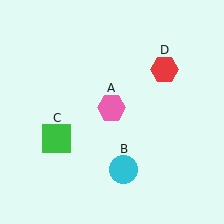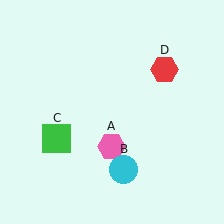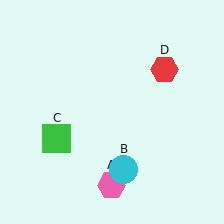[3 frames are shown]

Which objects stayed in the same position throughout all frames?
Cyan circle (object B) and green square (object C) and red hexagon (object D) remained stationary.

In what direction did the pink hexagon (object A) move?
The pink hexagon (object A) moved down.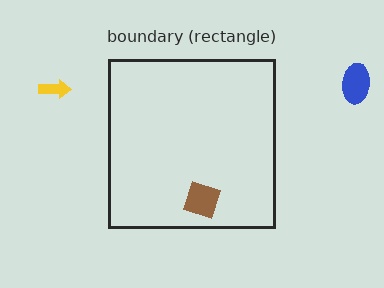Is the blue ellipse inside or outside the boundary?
Outside.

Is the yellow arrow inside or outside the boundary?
Outside.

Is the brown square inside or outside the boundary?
Inside.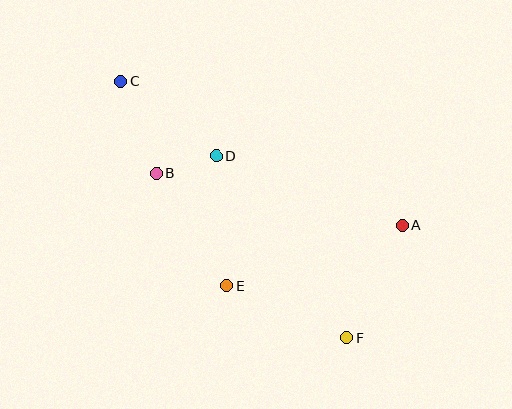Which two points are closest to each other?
Points B and D are closest to each other.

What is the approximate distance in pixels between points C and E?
The distance between C and E is approximately 230 pixels.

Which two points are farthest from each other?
Points C and F are farthest from each other.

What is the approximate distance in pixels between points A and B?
The distance between A and B is approximately 251 pixels.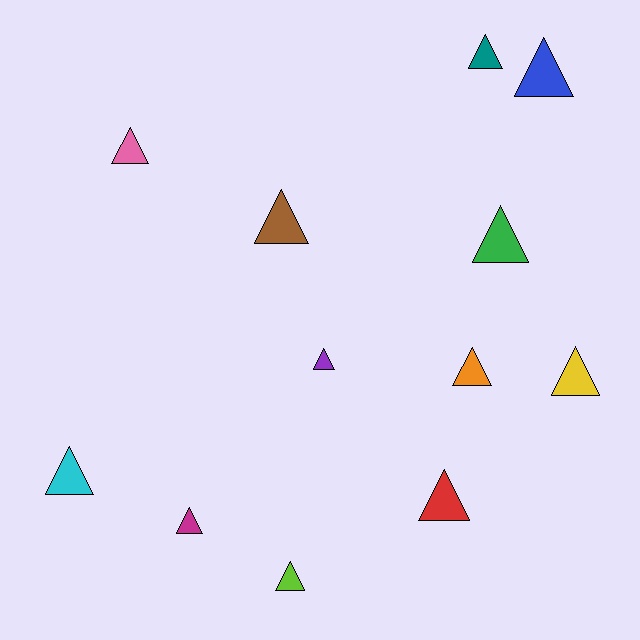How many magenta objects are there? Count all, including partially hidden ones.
There is 1 magenta object.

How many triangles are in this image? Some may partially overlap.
There are 12 triangles.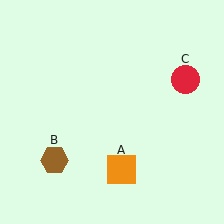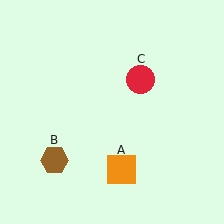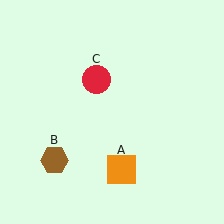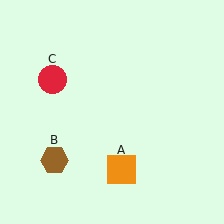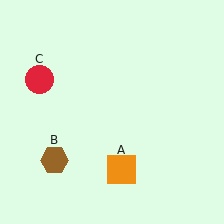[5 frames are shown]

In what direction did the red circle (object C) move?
The red circle (object C) moved left.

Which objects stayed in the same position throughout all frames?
Orange square (object A) and brown hexagon (object B) remained stationary.